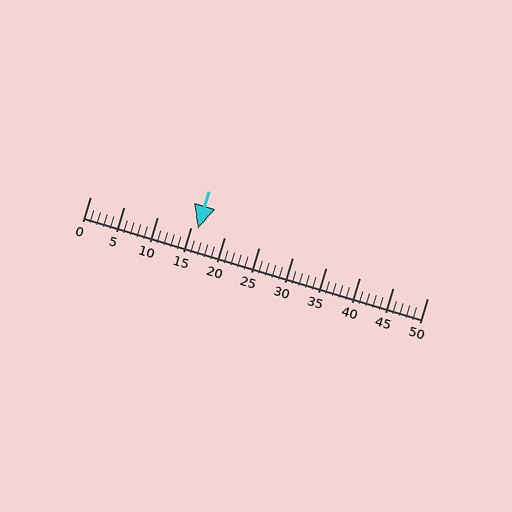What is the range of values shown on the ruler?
The ruler shows values from 0 to 50.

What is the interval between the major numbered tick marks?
The major tick marks are spaced 5 units apart.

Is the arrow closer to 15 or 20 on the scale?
The arrow is closer to 15.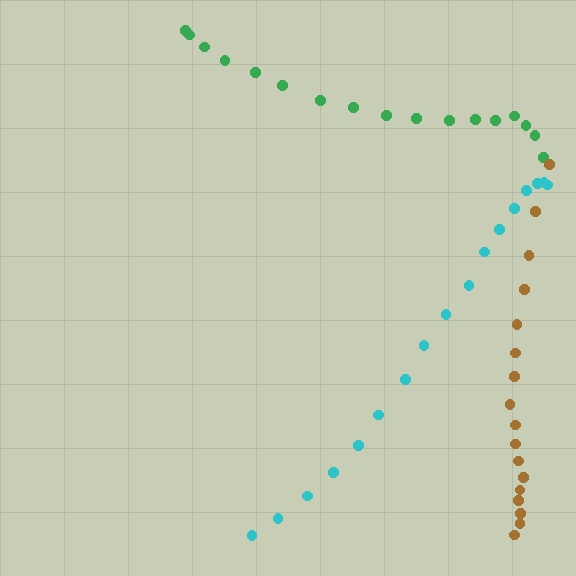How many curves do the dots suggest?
There are 3 distinct paths.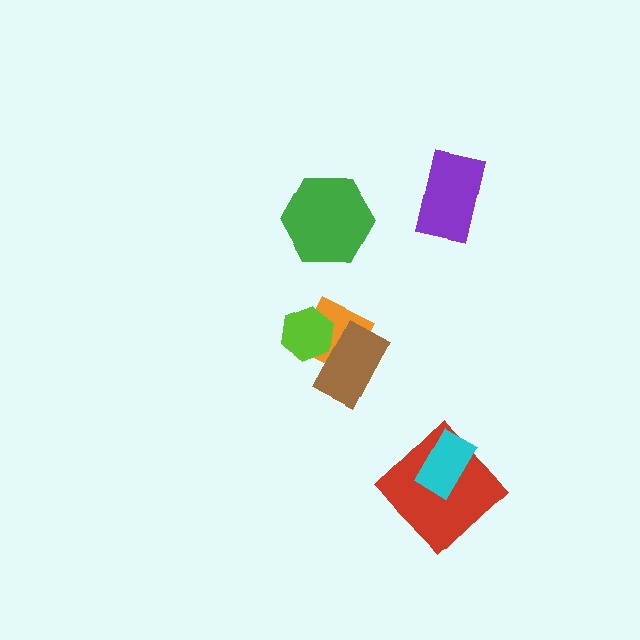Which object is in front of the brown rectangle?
The lime hexagon is in front of the brown rectangle.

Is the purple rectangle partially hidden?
No, no other shape covers it.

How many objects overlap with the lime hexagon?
2 objects overlap with the lime hexagon.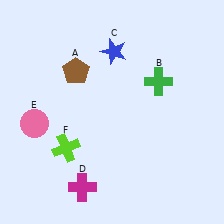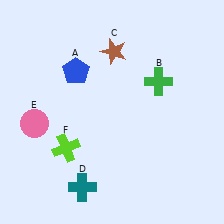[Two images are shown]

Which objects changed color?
A changed from brown to blue. C changed from blue to brown. D changed from magenta to teal.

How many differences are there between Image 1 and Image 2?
There are 3 differences between the two images.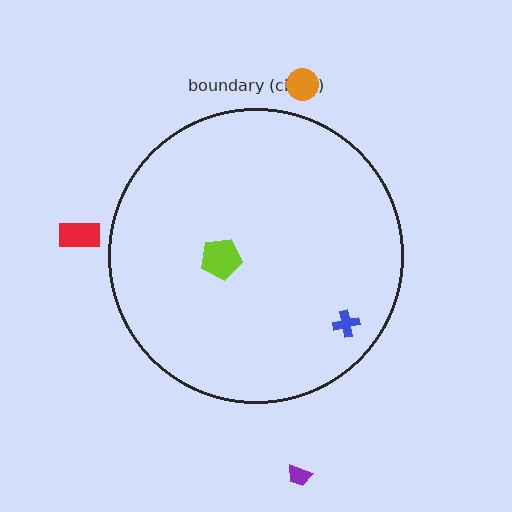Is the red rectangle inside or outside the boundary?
Outside.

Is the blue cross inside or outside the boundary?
Inside.